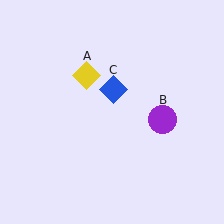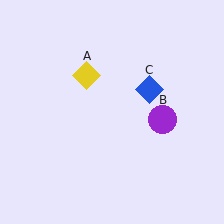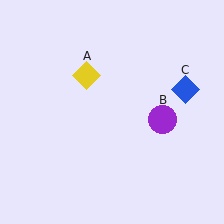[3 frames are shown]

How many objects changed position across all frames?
1 object changed position: blue diamond (object C).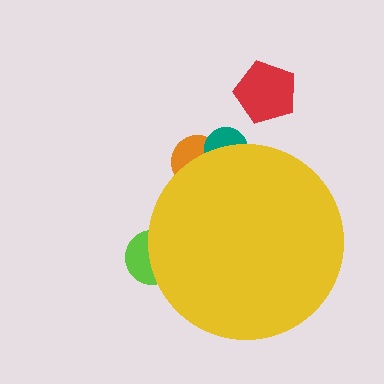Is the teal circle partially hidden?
Yes, the teal circle is partially hidden behind the yellow circle.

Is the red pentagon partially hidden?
No, the red pentagon is fully visible.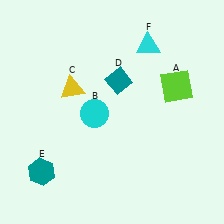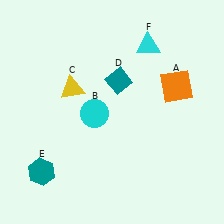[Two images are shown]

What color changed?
The square (A) changed from lime in Image 1 to orange in Image 2.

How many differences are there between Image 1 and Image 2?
There is 1 difference between the two images.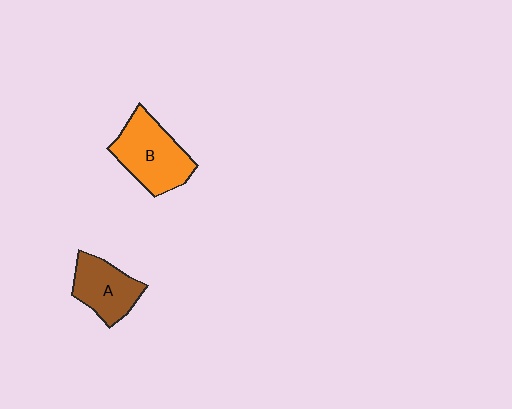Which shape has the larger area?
Shape B (orange).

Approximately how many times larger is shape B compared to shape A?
Approximately 1.3 times.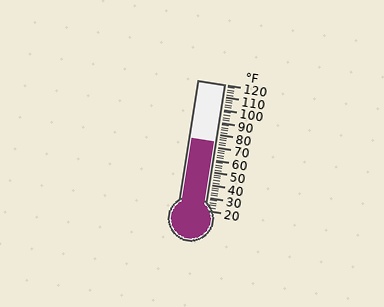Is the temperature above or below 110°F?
The temperature is below 110°F.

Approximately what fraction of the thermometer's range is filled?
The thermometer is filled to approximately 55% of its range.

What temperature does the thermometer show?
The thermometer shows approximately 74°F.